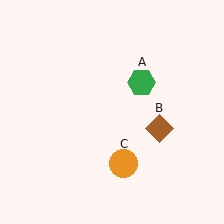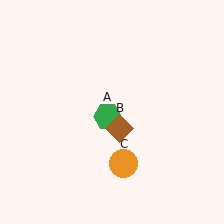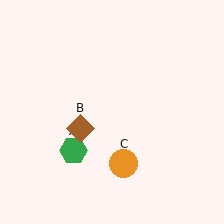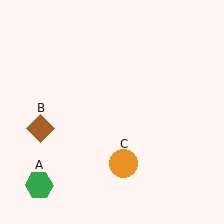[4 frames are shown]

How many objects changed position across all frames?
2 objects changed position: green hexagon (object A), brown diamond (object B).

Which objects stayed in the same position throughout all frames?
Orange circle (object C) remained stationary.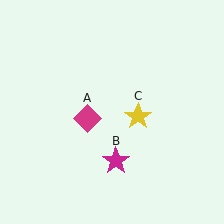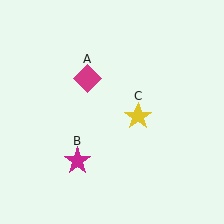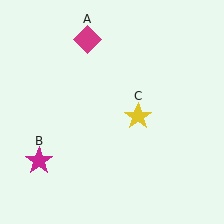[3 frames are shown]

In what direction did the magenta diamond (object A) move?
The magenta diamond (object A) moved up.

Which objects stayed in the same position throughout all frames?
Yellow star (object C) remained stationary.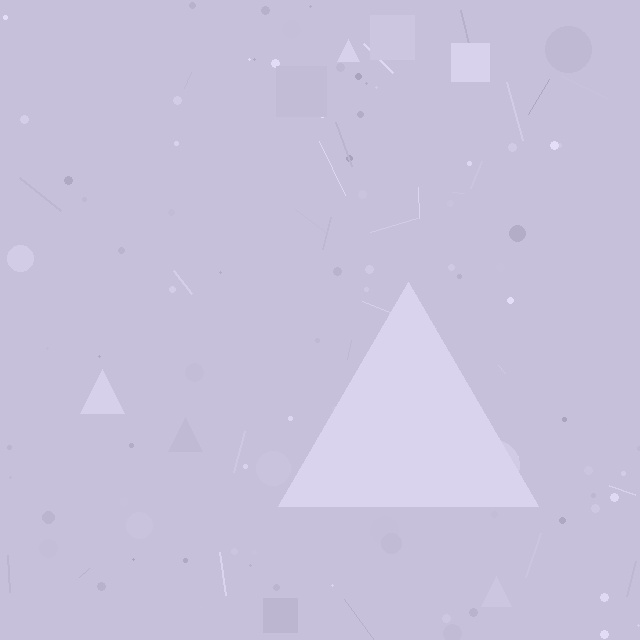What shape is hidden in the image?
A triangle is hidden in the image.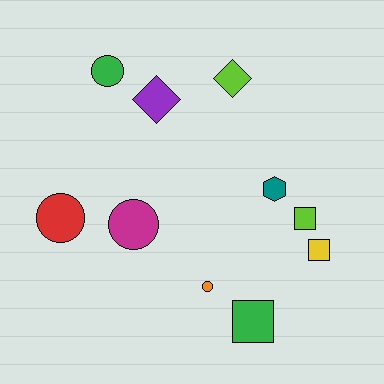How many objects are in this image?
There are 10 objects.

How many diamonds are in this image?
There are 2 diamonds.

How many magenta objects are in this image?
There is 1 magenta object.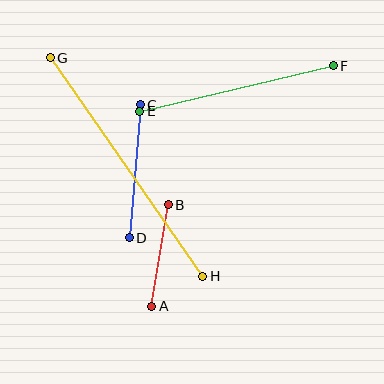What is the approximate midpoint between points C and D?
The midpoint is at approximately (135, 171) pixels.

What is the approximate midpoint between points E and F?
The midpoint is at approximately (236, 88) pixels.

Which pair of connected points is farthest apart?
Points G and H are farthest apart.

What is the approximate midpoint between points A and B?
The midpoint is at approximately (160, 256) pixels.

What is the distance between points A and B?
The distance is approximately 103 pixels.